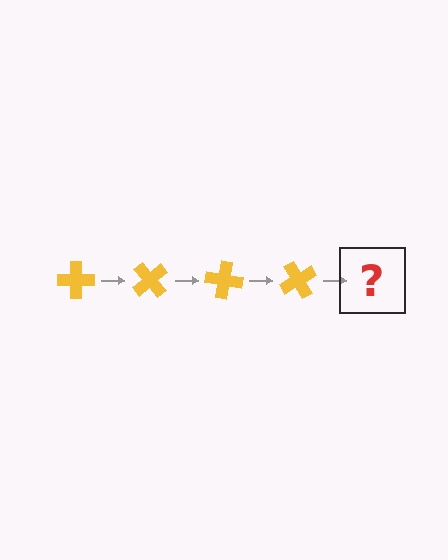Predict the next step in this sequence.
The next step is a yellow cross rotated 200 degrees.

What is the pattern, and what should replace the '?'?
The pattern is that the cross rotates 50 degrees each step. The '?' should be a yellow cross rotated 200 degrees.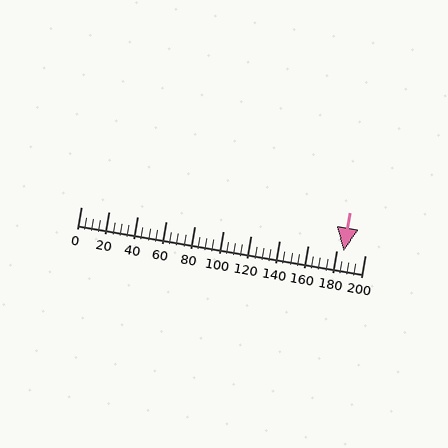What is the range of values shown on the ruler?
The ruler shows values from 0 to 200.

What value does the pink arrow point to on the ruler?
The pink arrow points to approximately 185.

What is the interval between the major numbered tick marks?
The major tick marks are spaced 20 units apart.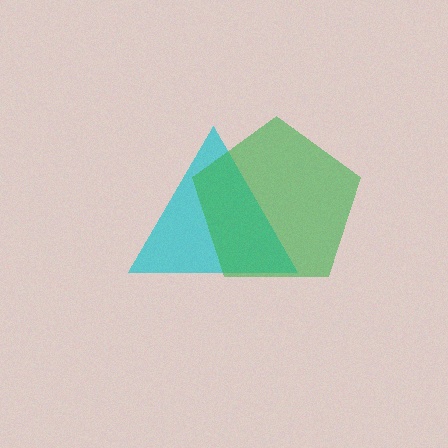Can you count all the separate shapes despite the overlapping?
Yes, there are 2 separate shapes.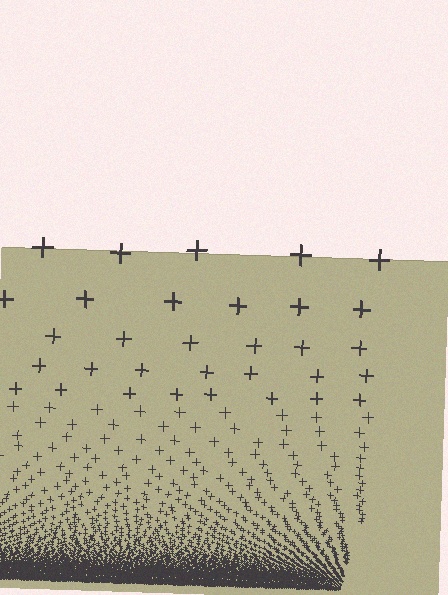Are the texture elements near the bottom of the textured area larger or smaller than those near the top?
Smaller. The gradient is inverted — elements near the bottom are smaller and denser.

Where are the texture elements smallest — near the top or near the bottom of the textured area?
Near the bottom.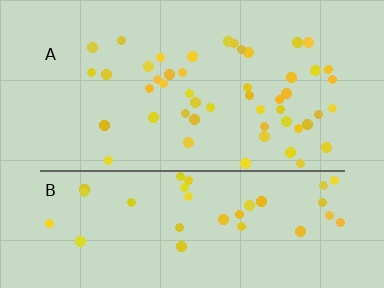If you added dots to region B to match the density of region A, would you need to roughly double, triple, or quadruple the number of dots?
Approximately double.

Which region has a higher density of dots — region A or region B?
A (the top).